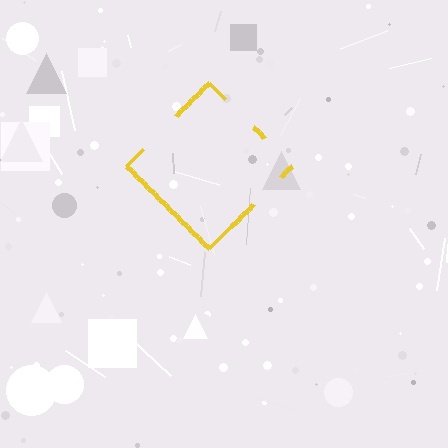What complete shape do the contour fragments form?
The contour fragments form a diamond.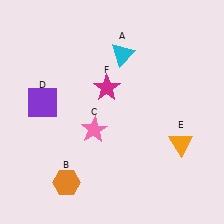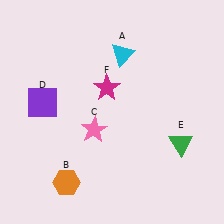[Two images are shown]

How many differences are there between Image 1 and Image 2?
There is 1 difference between the two images.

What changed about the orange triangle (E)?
In Image 1, E is orange. In Image 2, it changed to green.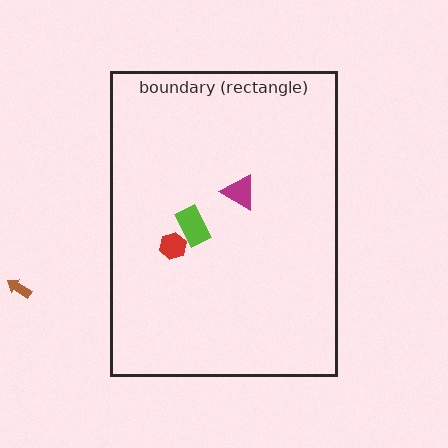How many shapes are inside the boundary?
3 inside, 1 outside.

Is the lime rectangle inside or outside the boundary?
Inside.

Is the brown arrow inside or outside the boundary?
Outside.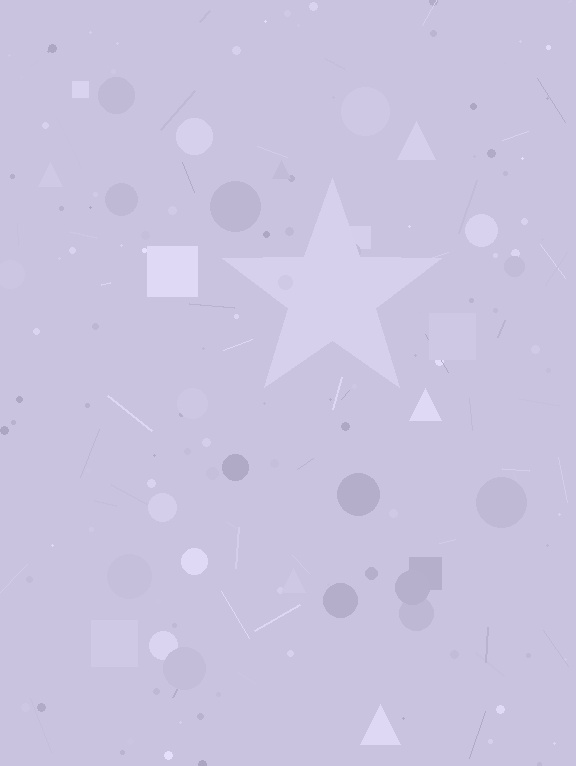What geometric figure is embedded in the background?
A star is embedded in the background.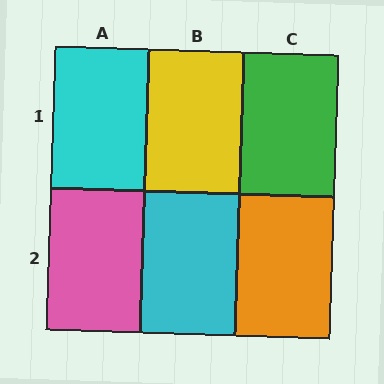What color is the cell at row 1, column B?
Yellow.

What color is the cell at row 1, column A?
Cyan.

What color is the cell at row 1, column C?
Green.